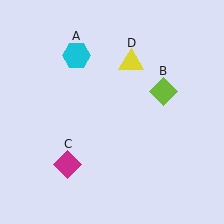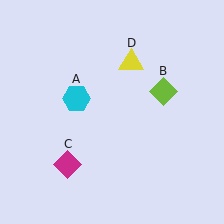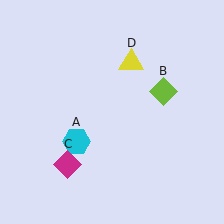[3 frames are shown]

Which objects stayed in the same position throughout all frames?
Lime diamond (object B) and magenta diamond (object C) and yellow triangle (object D) remained stationary.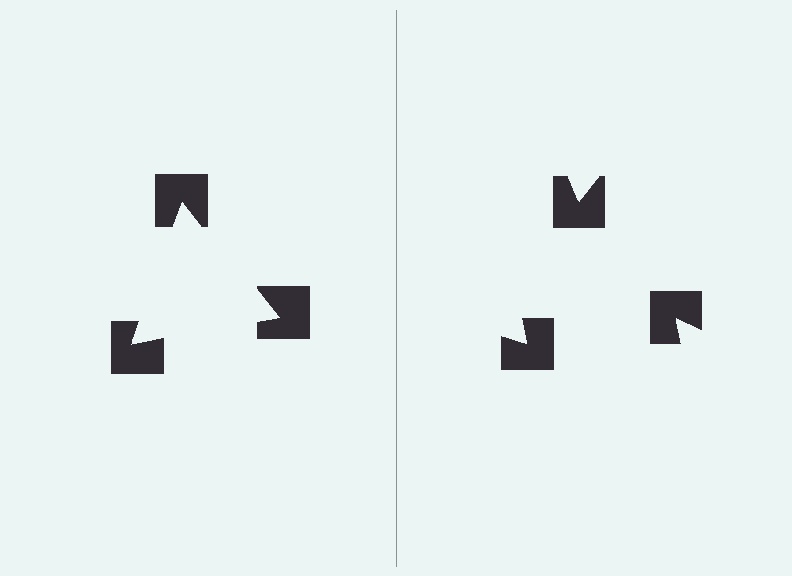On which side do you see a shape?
An illusory triangle appears on the left side. On the right side the wedge cuts are rotated, so no coherent shape forms.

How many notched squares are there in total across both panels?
6 — 3 on each side.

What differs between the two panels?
The notched squares are positioned identically on both sides; only the wedge orientations differ. On the left they align to a triangle; on the right they are misaligned.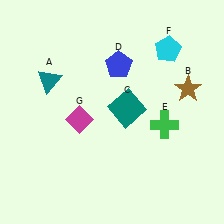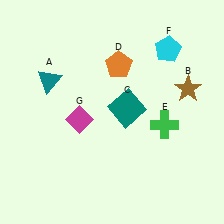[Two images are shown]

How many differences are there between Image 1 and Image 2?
There is 1 difference between the two images.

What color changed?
The pentagon (D) changed from blue in Image 1 to orange in Image 2.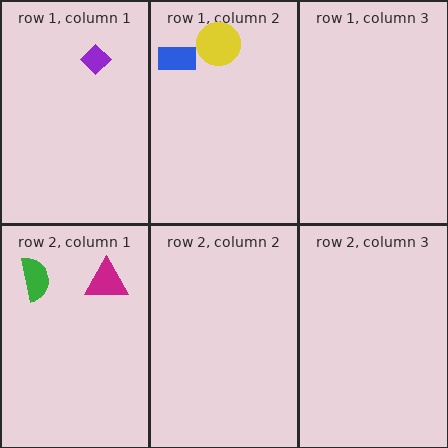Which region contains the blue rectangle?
The row 1, column 2 region.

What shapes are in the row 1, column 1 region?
The purple diamond.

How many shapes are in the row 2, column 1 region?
2.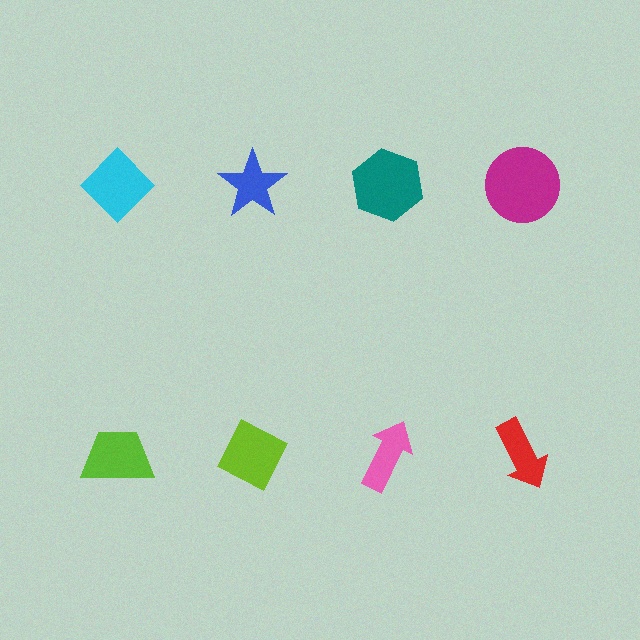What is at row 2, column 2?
A lime diamond.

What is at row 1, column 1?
A cyan diamond.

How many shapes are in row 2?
4 shapes.